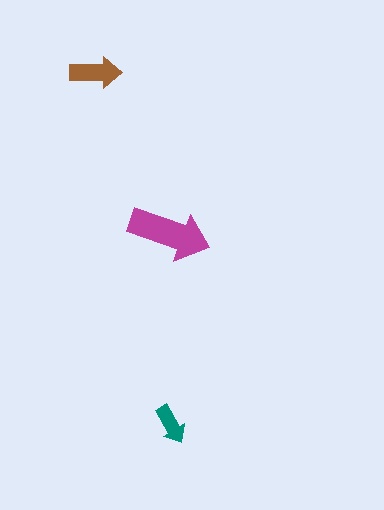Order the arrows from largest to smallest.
the magenta one, the brown one, the teal one.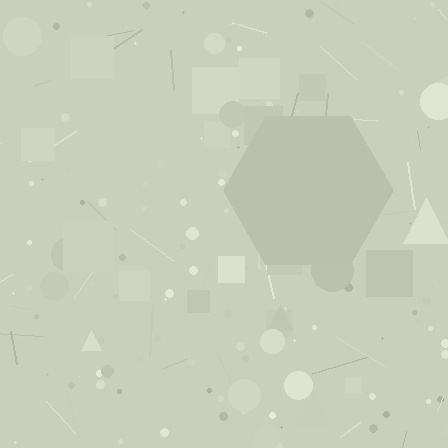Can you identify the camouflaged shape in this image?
The camouflaged shape is a hexagon.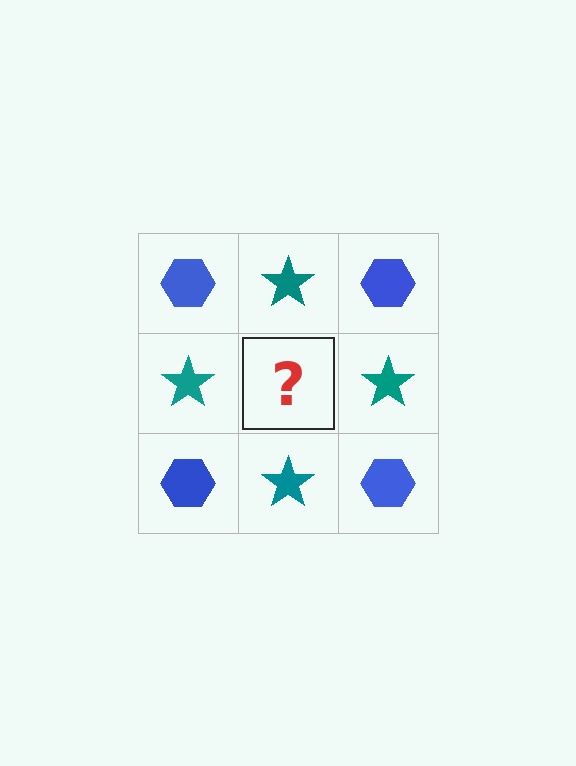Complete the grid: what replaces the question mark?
The question mark should be replaced with a blue hexagon.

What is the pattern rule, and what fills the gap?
The rule is that it alternates blue hexagon and teal star in a checkerboard pattern. The gap should be filled with a blue hexagon.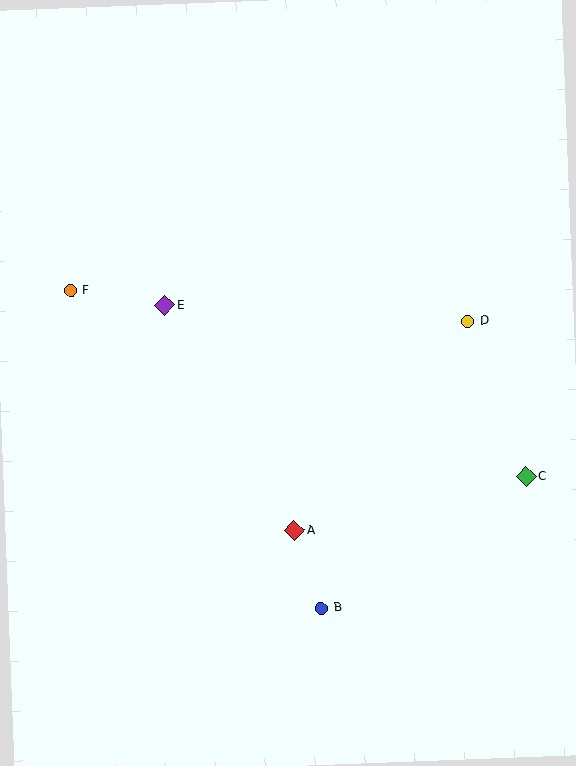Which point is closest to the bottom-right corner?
Point C is closest to the bottom-right corner.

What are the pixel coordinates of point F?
Point F is at (71, 290).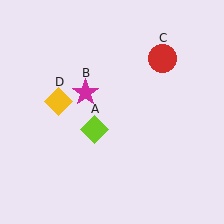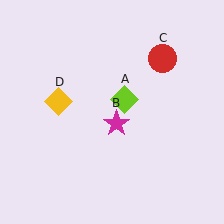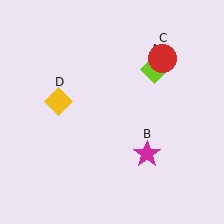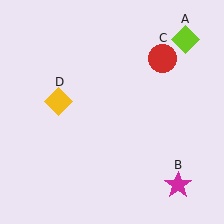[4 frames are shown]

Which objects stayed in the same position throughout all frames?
Red circle (object C) and yellow diamond (object D) remained stationary.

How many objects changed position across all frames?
2 objects changed position: lime diamond (object A), magenta star (object B).